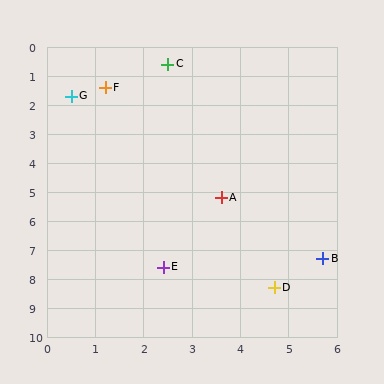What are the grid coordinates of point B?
Point B is at approximately (5.7, 7.3).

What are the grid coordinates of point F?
Point F is at approximately (1.2, 1.4).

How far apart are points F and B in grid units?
Points F and B are about 7.4 grid units apart.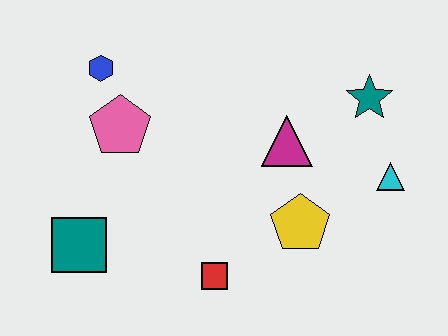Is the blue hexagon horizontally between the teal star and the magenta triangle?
No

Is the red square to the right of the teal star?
No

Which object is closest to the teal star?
The cyan triangle is closest to the teal star.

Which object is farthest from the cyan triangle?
The teal square is farthest from the cyan triangle.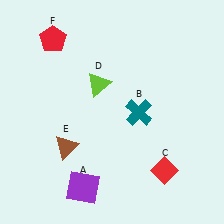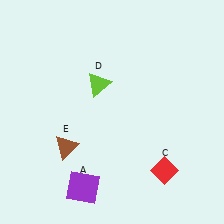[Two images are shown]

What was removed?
The teal cross (B), the red pentagon (F) were removed in Image 2.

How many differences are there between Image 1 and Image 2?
There are 2 differences between the two images.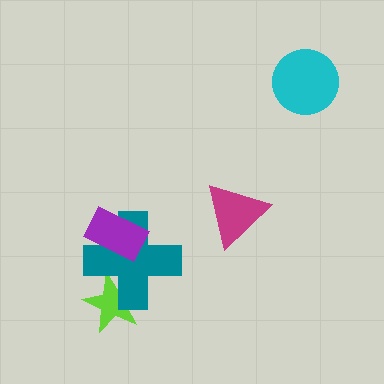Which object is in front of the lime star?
The teal cross is in front of the lime star.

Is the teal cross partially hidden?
Yes, it is partially covered by another shape.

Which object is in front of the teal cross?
The purple rectangle is in front of the teal cross.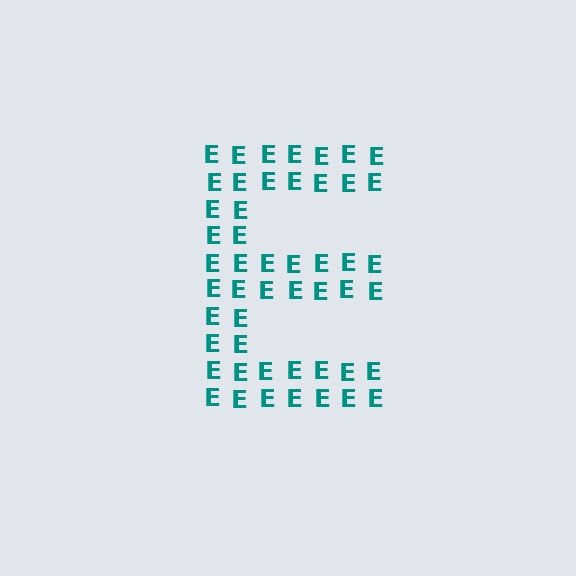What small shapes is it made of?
It is made of small letter E's.